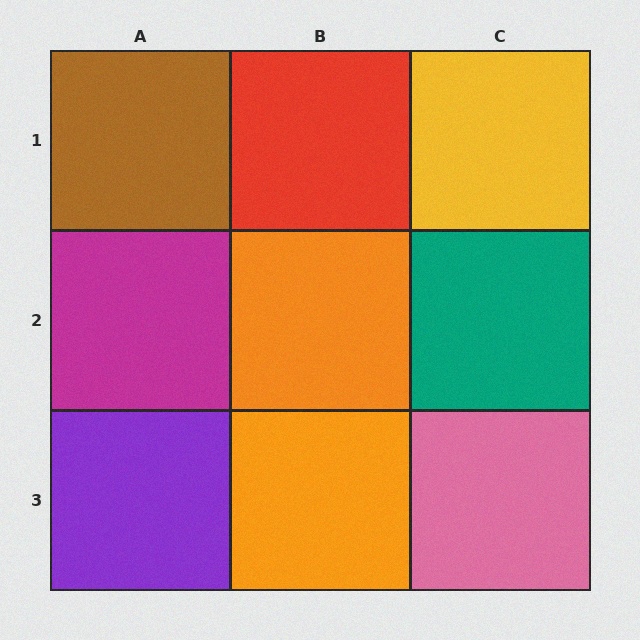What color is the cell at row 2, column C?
Teal.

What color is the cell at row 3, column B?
Orange.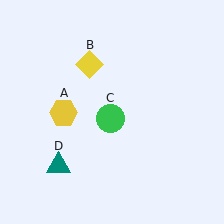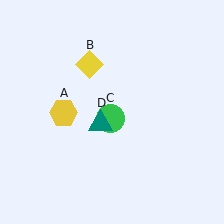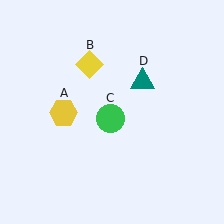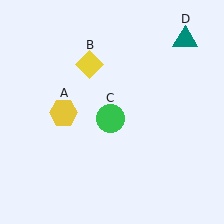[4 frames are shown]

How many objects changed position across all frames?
1 object changed position: teal triangle (object D).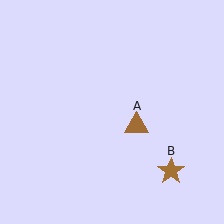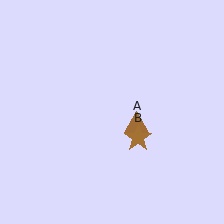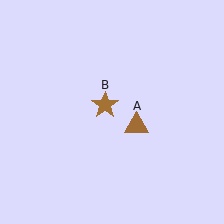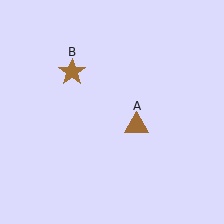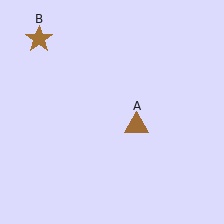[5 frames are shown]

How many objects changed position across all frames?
1 object changed position: brown star (object B).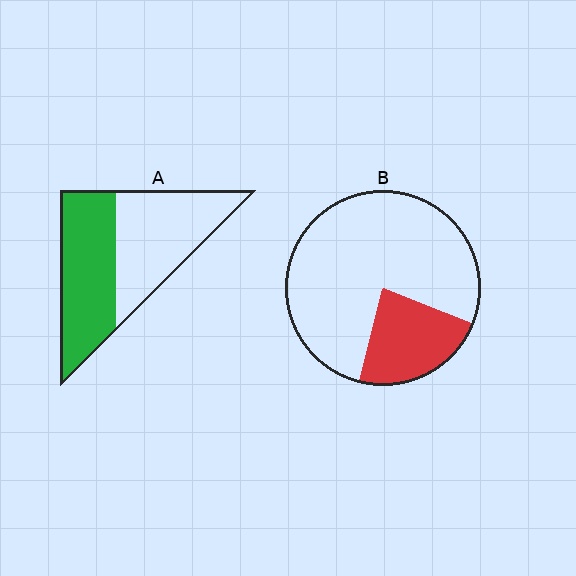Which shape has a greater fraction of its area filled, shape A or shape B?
Shape A.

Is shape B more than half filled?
No.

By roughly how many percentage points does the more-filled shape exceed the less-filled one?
By roughly 25 percentage points (A over B).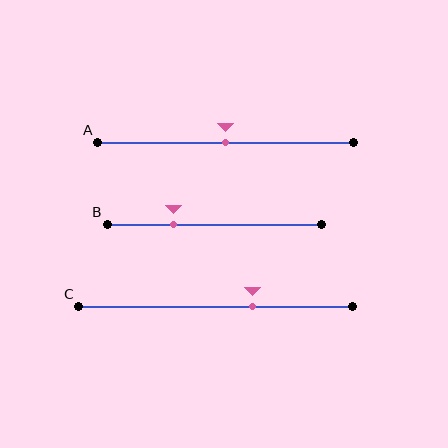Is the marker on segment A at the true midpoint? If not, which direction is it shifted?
Yes, the marker on segment A is at the true midpoint.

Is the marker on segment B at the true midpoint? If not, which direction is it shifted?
No, the marker on segment B is shifted to the left by about 19% of the segment length.